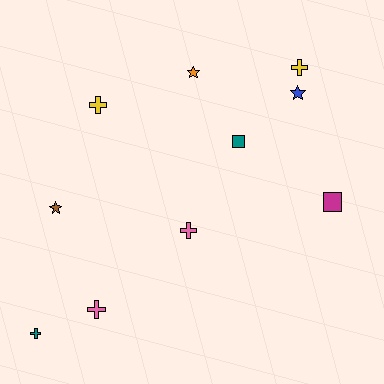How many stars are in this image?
There are 3 stars.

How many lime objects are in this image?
There are no lime objects.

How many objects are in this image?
There are 10 objects.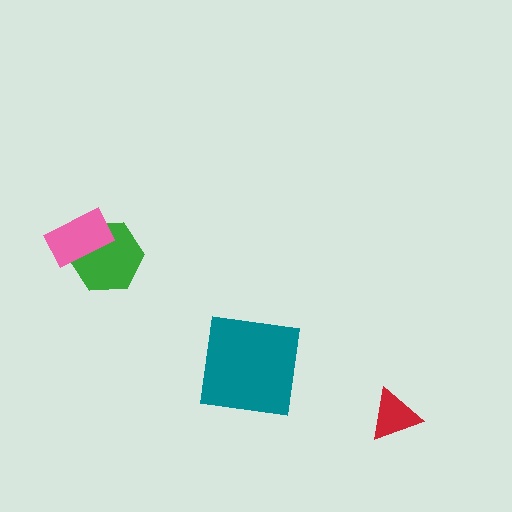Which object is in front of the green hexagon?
The pink rectangle is in front of the green hexagon.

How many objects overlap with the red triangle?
0 objects overlap with the red triangle.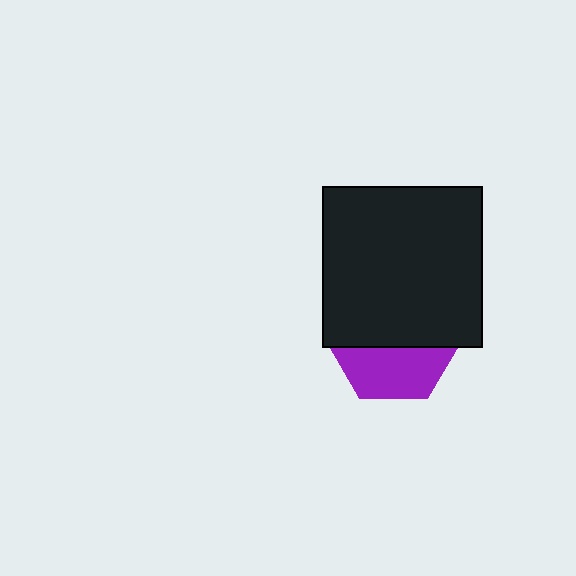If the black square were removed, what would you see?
You would see the complete purple hexagon.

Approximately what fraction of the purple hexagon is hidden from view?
Roughly 59% of the purple hexagon is hidden behind the black square.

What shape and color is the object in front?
The object in front is a black square.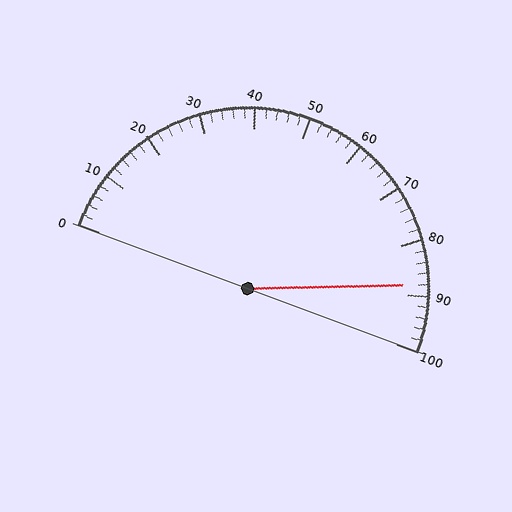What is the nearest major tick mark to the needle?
The nearest major tick mark is 90.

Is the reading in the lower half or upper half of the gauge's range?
The reading is in the upper half of the range (0 to 100).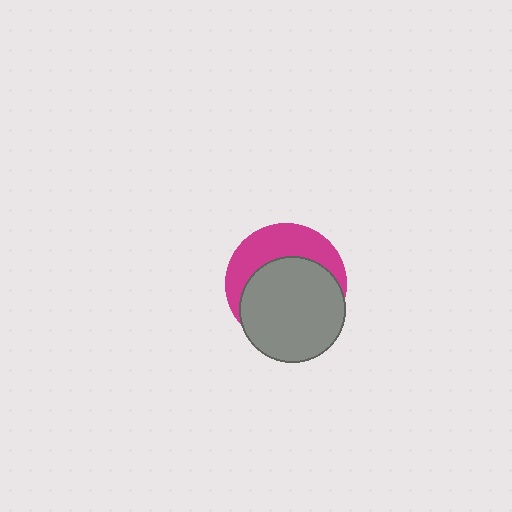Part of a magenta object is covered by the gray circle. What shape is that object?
It is a circle.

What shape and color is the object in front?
The object in front is a gray circle.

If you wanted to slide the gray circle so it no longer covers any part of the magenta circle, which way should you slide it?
Slide it down — that is the most direct way to separate the two shapes.